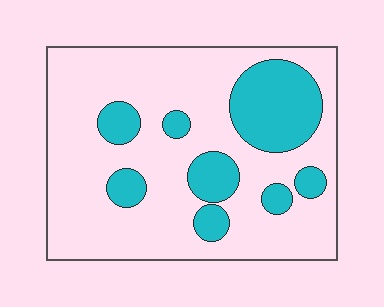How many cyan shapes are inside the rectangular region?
8.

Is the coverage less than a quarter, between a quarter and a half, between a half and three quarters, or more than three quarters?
Less than a quarter.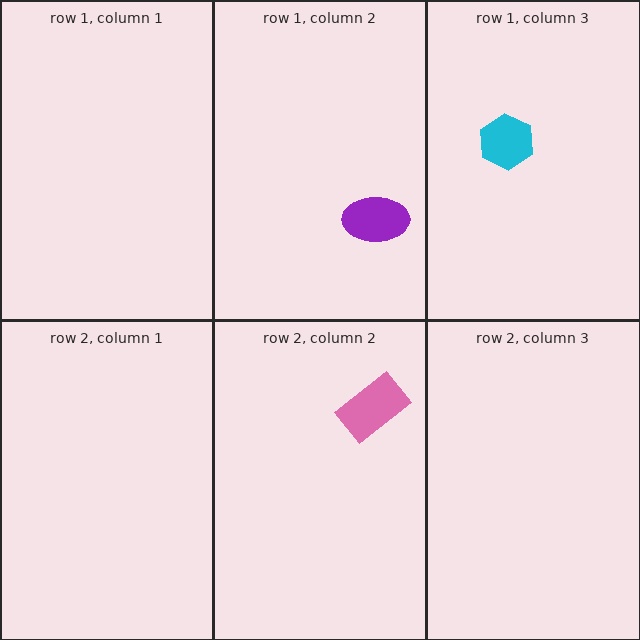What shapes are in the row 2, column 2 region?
The pink rectangle.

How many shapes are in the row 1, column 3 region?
1.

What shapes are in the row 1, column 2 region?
The purple ellipse.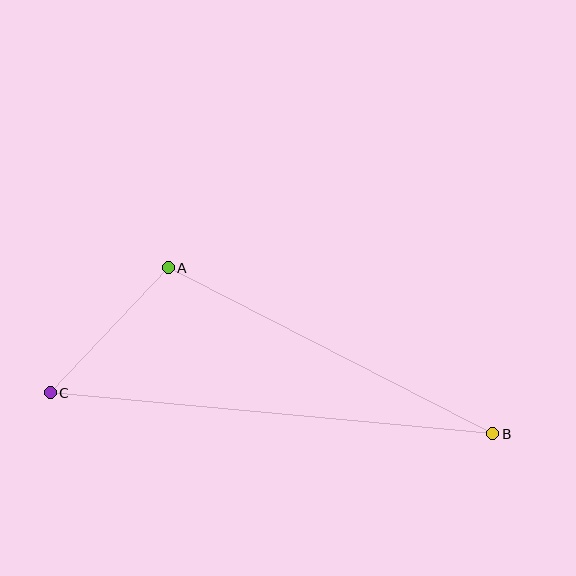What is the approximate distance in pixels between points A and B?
The distance between A and B is approximately 364 pixels.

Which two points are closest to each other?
Points A and C are closest to each other.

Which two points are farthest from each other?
Points B and C are farthest from each other.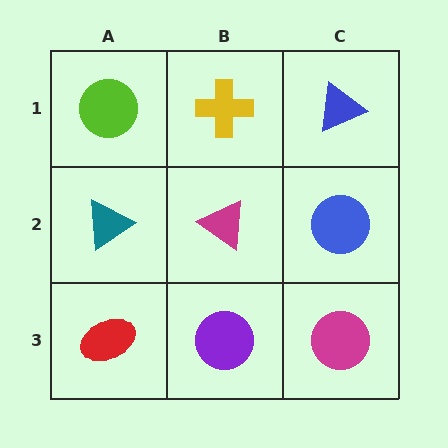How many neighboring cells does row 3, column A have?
2.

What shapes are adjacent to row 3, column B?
A magenta triangle (row 2, column B), a red ellipse (row 3, column A), a magenta circle (row 3, column C).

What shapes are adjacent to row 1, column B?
A magenta triangle (row 2, column B), a lime circle (row 1, column A), a blue triangle (row 1, column C).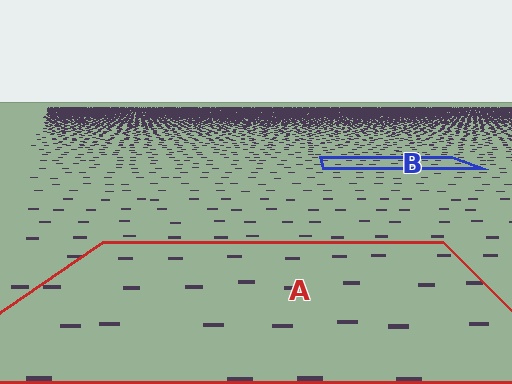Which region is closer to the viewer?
Region A is closer. The texture elements there are larger and more spread out.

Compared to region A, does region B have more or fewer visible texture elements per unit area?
Region B has more texture elements per unit area — they are packed more densely because it is farther away.